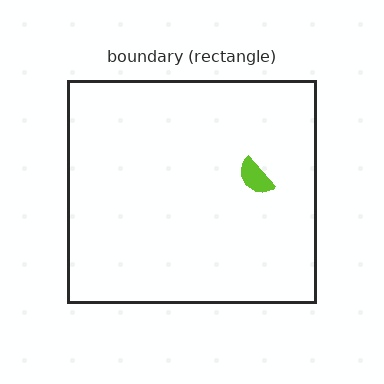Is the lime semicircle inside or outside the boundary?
Inside.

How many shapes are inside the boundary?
1 inside, 0 outside.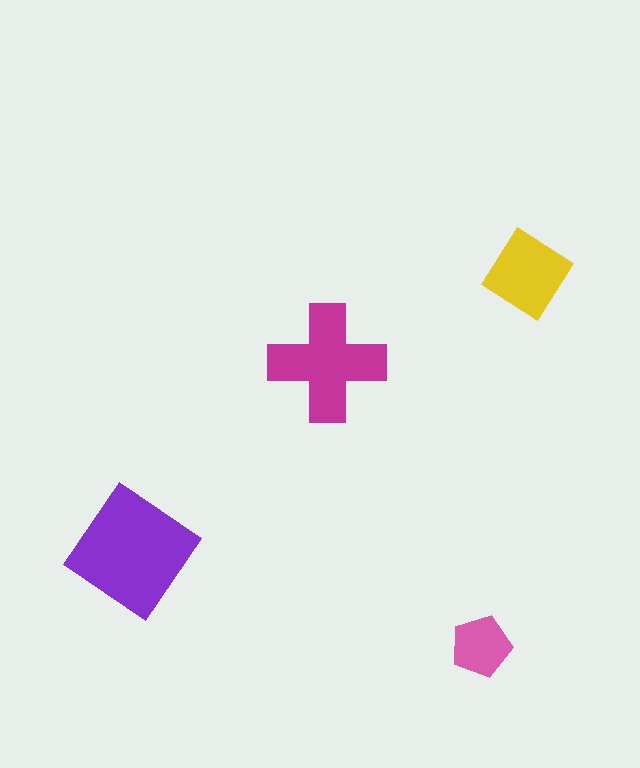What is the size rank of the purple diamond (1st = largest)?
1st.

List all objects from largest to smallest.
The purple diamond, the magenta cross, the yellow diamond, the pink pentagon.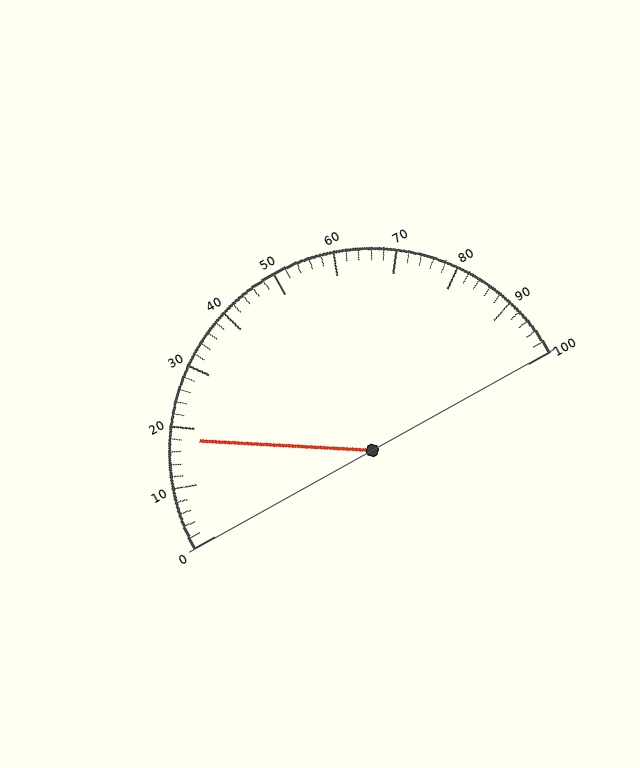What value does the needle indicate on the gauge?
The needle indicates approximately 18.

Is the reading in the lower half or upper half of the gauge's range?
The reading is in the lower half of the range (0 to 100).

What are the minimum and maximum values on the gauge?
The gauge ranges from 0 to 100.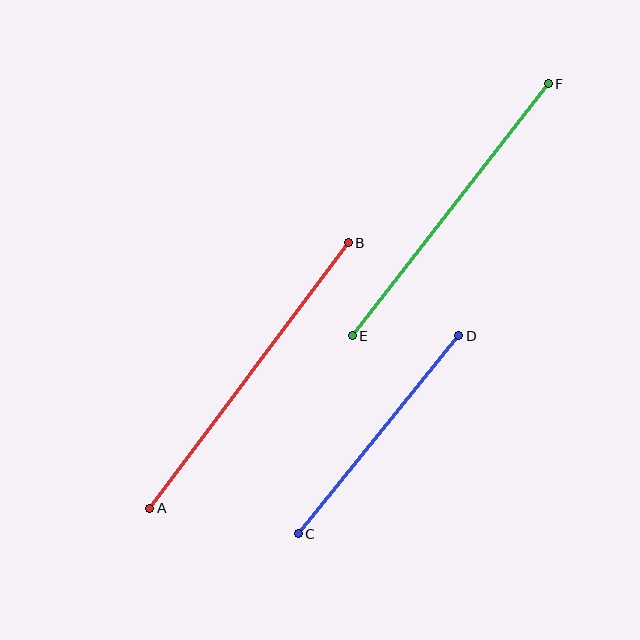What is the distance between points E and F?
The distance is approximately 319 pixels.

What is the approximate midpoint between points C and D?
The midpoint is at approximately (378, 435) pixels.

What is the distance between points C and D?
The distance is approximately 255 pixels.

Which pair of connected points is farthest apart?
Points A and B are farthest apart.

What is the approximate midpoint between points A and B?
The midpoint is at approximately (249, 375) pixels.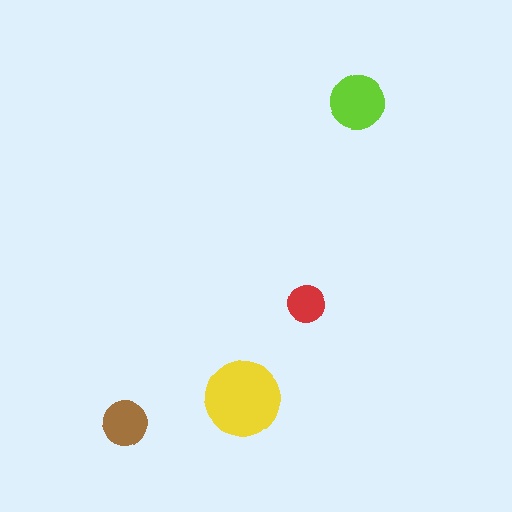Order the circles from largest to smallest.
the yellow one, the lime one, the brown one, the red one.